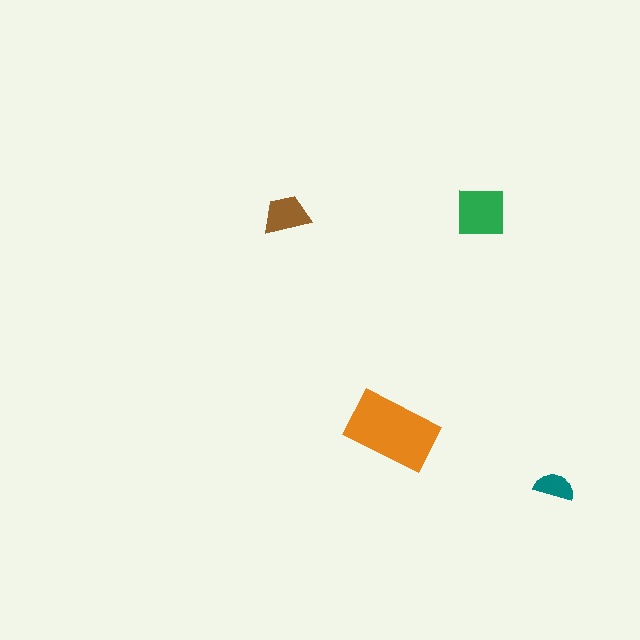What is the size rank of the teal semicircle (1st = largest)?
4th.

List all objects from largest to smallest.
The orange rectangle, the green square, the brown trapezoid, the teal semicircle.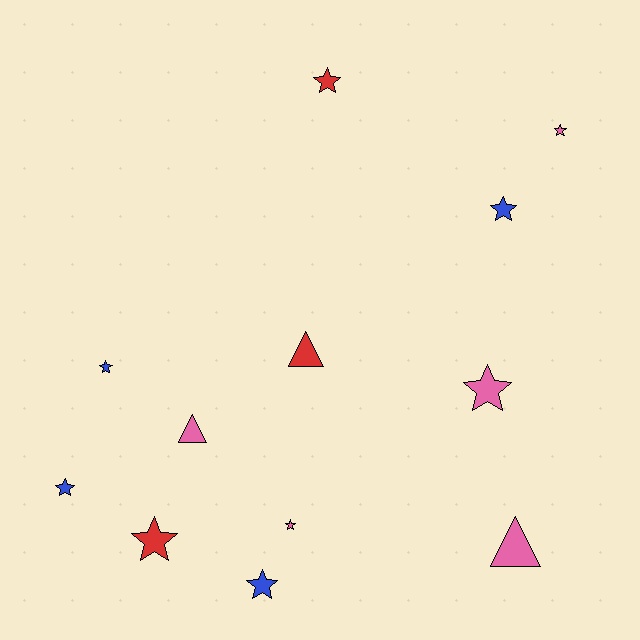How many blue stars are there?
There are 4 blue stars.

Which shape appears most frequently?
Star, with 9 objects.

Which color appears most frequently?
Pink, with 5 objects.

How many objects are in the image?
There are 12 objects.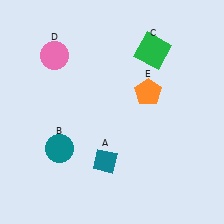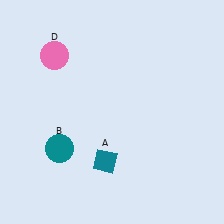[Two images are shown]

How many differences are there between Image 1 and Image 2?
There are 2 differences between the two images.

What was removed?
The green square (C), the orange pentagon (E) were removed in Image 2.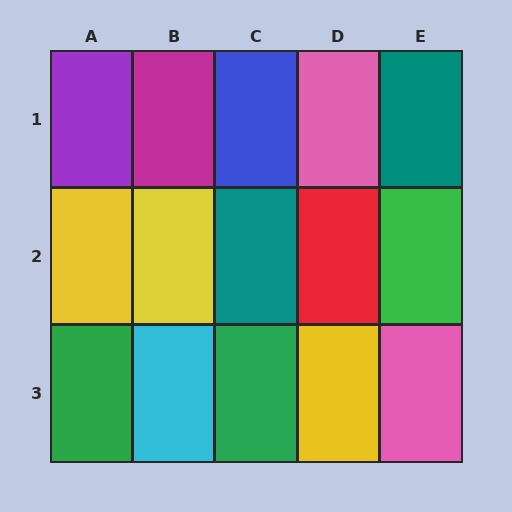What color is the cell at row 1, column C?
Blue.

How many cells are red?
1 cell is red.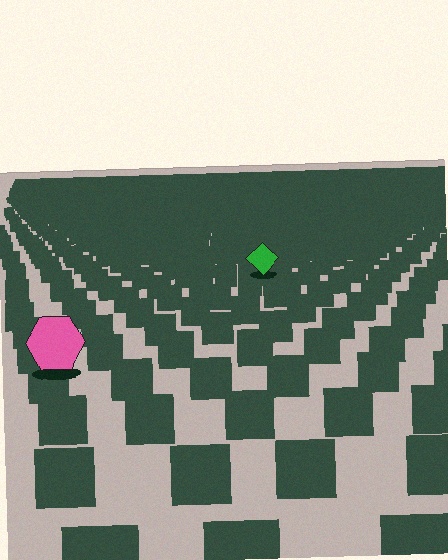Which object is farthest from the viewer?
The green diamond is farthest from the viewer. It appears smaller and the ground texture around it is denser.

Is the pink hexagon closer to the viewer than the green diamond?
Yes. The pink hexagon is closer — you can tell from the texture gradient: the ground texture is coarser near it.